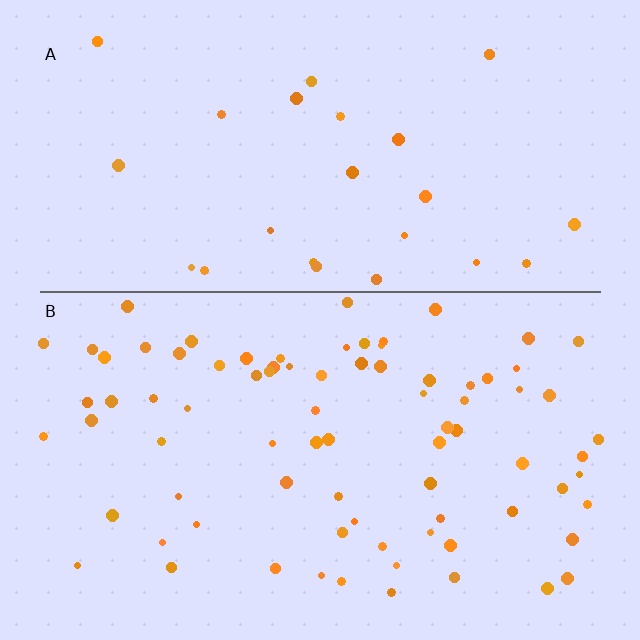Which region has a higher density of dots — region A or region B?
B (the bottom).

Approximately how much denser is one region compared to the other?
Approximately 3.2× — region B over region A.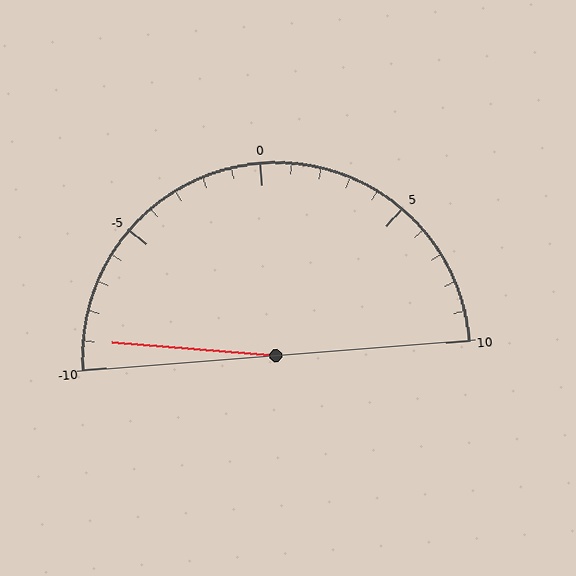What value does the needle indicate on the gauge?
The needle indicates approximately -9.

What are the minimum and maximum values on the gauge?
The gauge ranges from -10 to 10.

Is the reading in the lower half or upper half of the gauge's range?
The reading is in the lower half of the range (-10 to 10).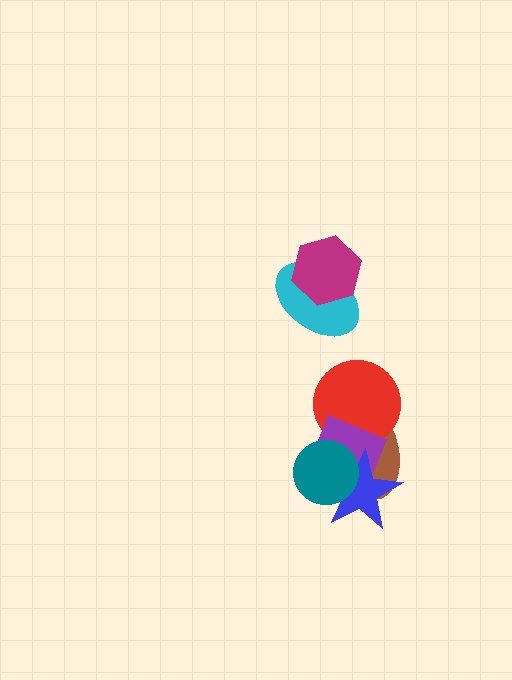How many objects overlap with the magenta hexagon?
1 object overlaps with the magenta hexagon.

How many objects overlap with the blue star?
3 objects overlap with the blue star.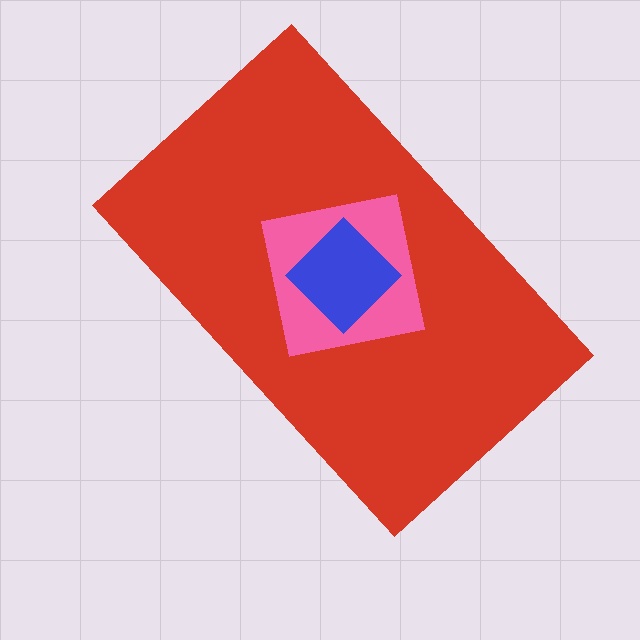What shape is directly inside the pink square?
The blue diamond.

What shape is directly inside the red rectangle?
The pink square.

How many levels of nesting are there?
3.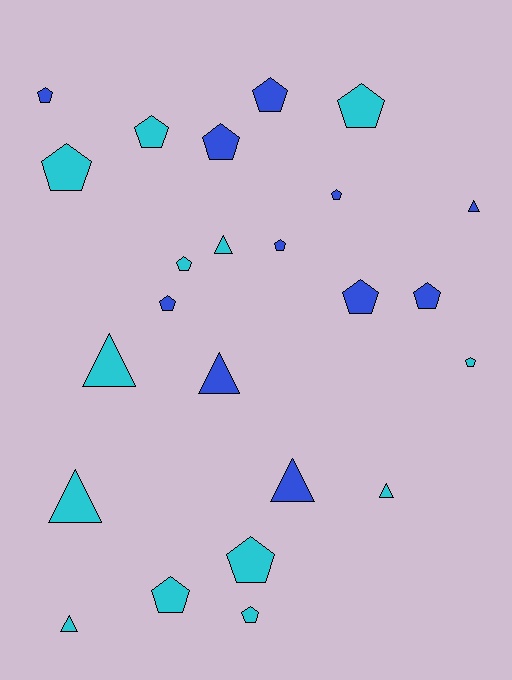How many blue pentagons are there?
There are 8 blue pentagons.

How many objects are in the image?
There are 24 objects.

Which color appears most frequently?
Cyan, with 13 objects.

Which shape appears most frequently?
Pentagon, with 16 objects.